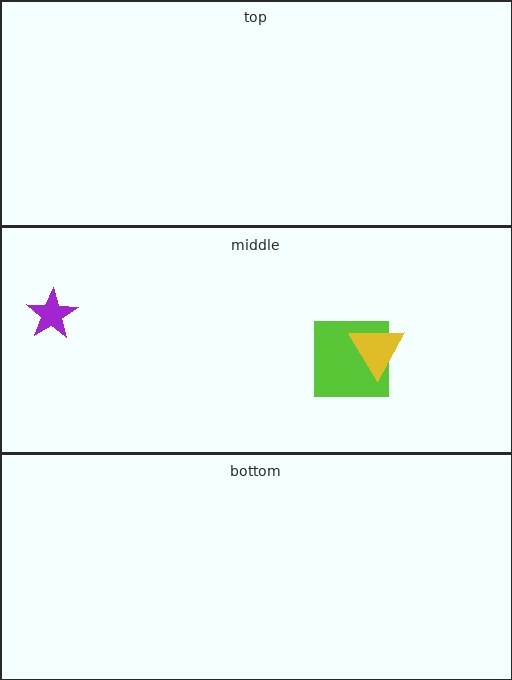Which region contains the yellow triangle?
The middle region.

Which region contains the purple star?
The middle region.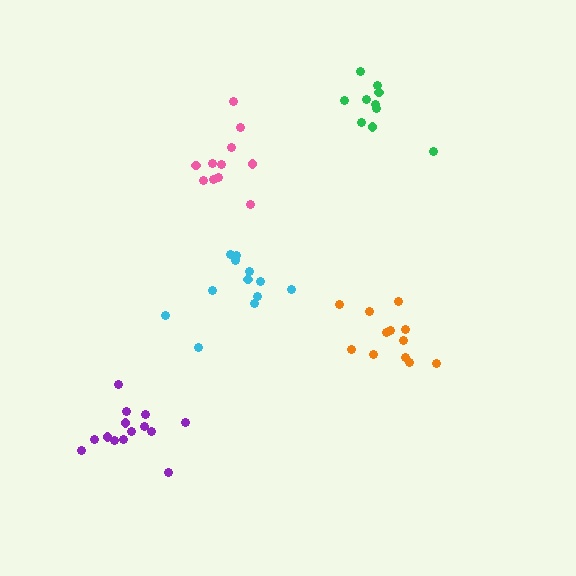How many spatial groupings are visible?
There are 5 spatial groupings.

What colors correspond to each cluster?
The clusters are colored: orange, green, purple, pink, cyan.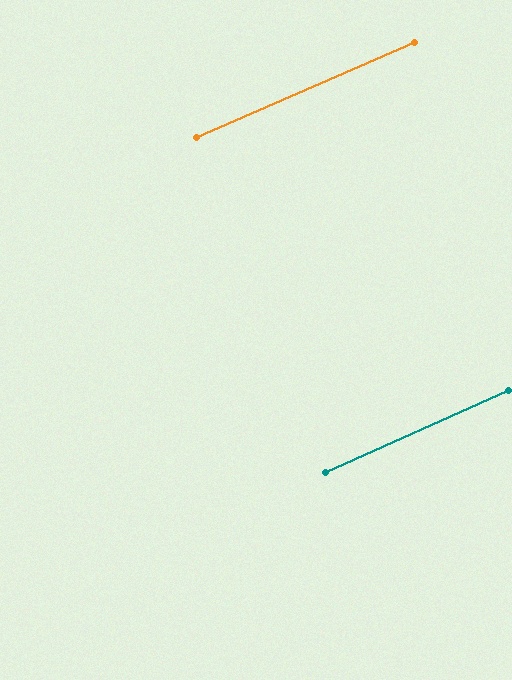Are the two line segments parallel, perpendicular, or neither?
Parallel — their directions differ by only 0.5°.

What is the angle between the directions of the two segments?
Approximately 1 degree.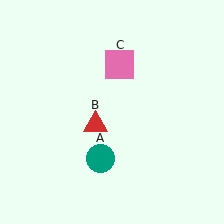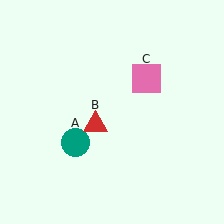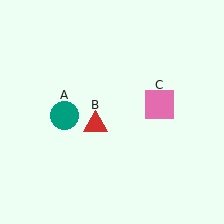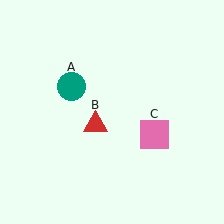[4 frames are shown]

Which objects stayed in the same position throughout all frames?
Red triangle (object B) remained stationary.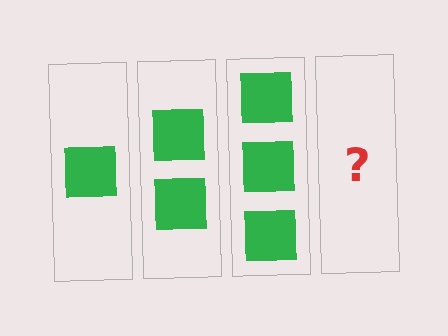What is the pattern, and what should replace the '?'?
The pattern is that each step adds one more square. The '?' should be 4 squares.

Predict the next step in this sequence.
The next step is 4 squares.